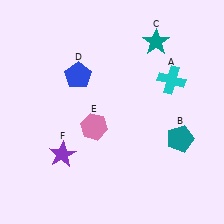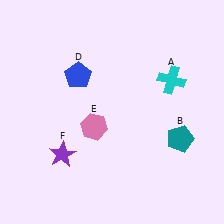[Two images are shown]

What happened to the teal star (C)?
The teal star (C) was removed in Image 2. It was in the top-right area of Image 1.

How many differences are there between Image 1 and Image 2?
There is 1 difference between the two images.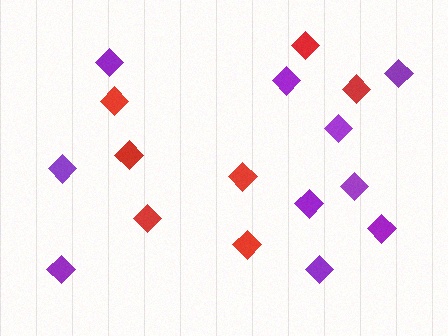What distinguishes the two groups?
There are 2 groups: one group of purple diamonds (10) and one group of red diamonds (7).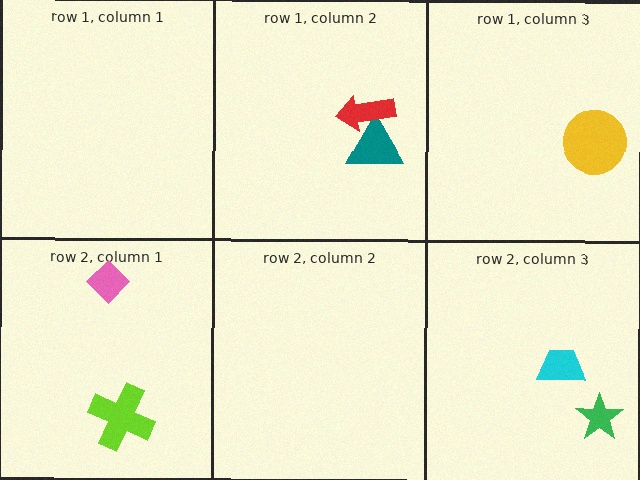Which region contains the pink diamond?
The row 2, column 1 region.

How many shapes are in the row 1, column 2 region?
2.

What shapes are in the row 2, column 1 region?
The lime cross, the pink diamond.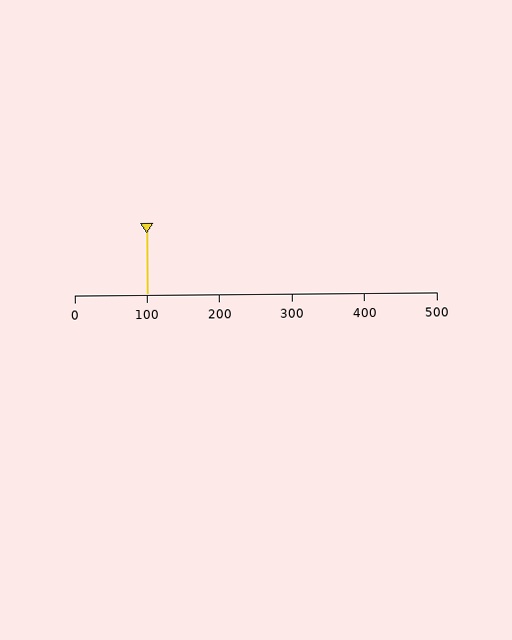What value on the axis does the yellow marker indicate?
The marker indicates approximately 100.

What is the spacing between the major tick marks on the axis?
The major ticks are spaced 100 apart.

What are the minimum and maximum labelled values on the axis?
The axis runs from 0 to 500.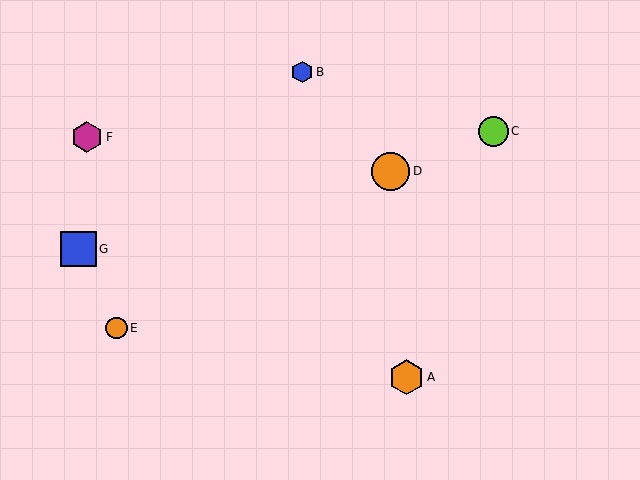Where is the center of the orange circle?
The center of the orange circle is at (391, 171).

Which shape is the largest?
The orange circle (labeled D) is the largest.